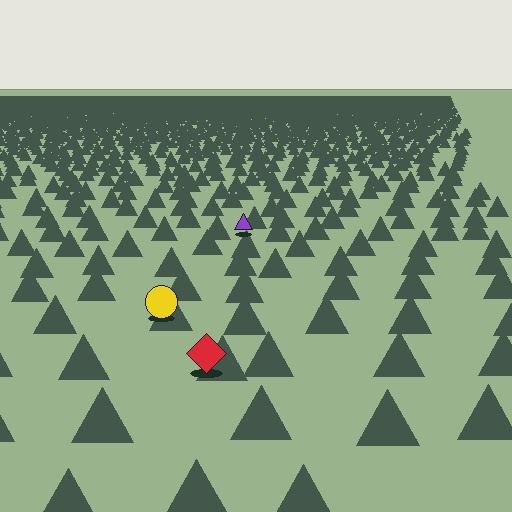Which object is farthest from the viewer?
The purple triangle is farthest from the viewer. It appears smaller and the ground texture around it is denser.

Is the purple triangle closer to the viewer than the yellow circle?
No. The yellow circle is closer — you can tell from the texture gradient: the ground texture is coarser near it.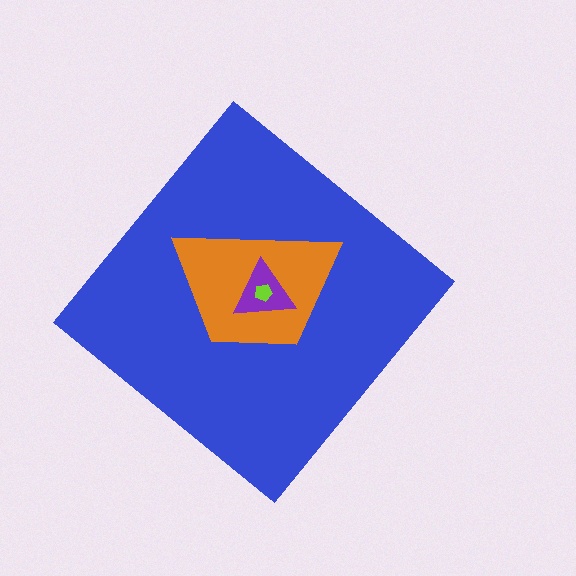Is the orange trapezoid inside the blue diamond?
Yes.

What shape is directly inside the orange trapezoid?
The purple triangle.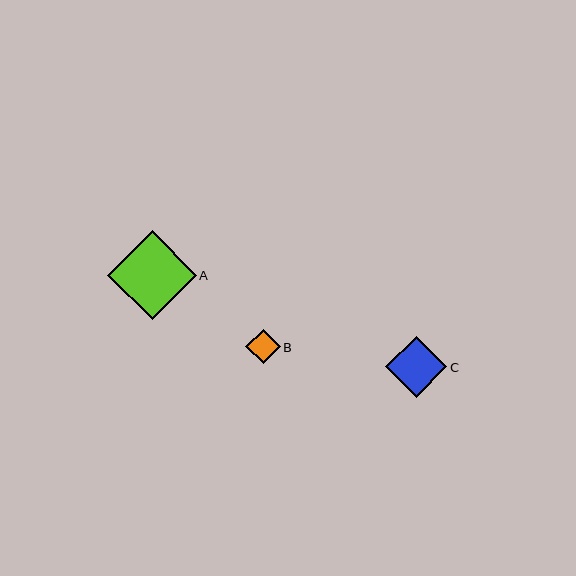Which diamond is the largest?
Diamond A is the largest with a size of approximately 89 pixels.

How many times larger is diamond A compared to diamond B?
Diamond A is approximately 2.6 times the size of diamond B.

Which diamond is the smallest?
Diamond B is the smallest with a size of approximately 34 pixels.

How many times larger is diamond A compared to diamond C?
Diamond A is approximately 1.5 times the size of diamond C.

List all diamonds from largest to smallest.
From largest to smallest: A, C, B.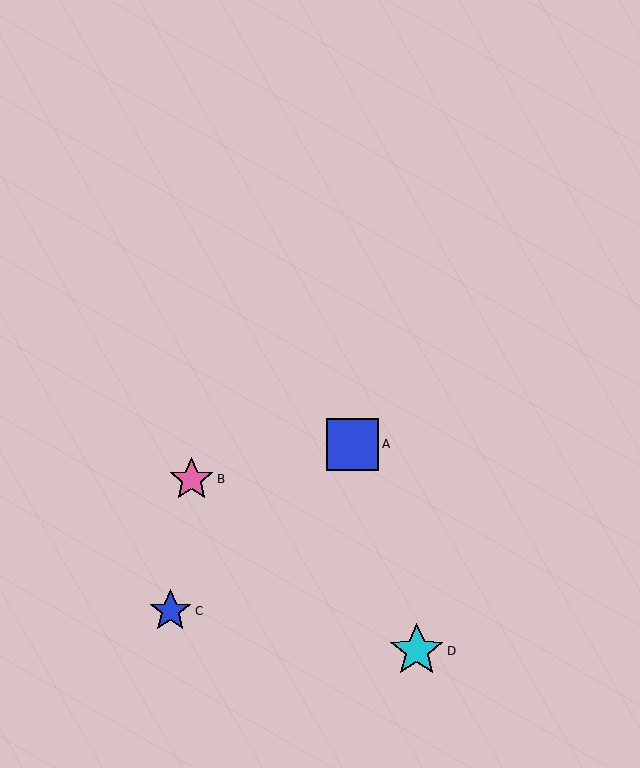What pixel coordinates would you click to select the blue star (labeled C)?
Click at (170, 611) to select the blue star C.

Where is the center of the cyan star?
The center of the cyan star is at (417, 651).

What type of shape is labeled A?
Shape A is a blue square.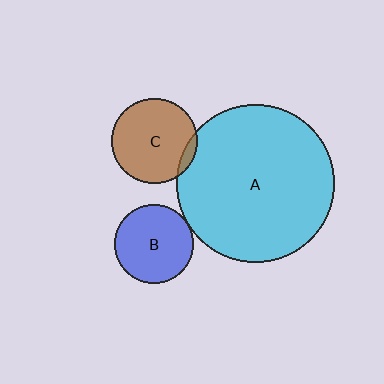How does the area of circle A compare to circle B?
Approximately 3.9 times.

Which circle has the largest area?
Circle A (cyan).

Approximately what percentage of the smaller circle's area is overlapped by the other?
Approximately 5%.